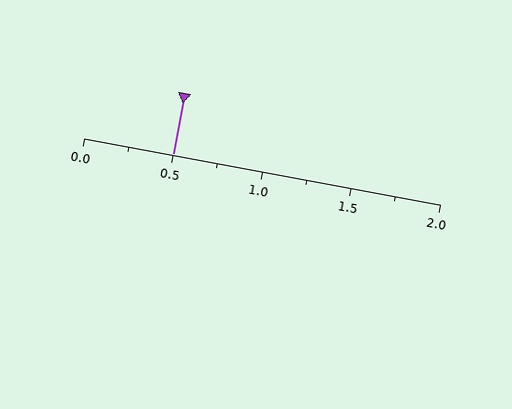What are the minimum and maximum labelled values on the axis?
The axis runs from 0.0 to 2.0.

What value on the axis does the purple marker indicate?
The marker indicates approximately 0.5.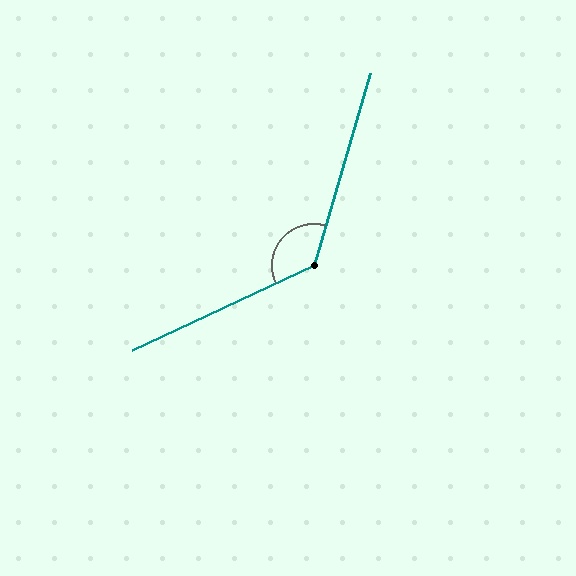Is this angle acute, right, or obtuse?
It is obtuse.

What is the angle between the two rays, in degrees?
Approximately 131 degrees.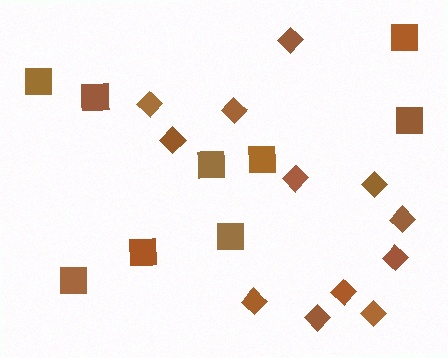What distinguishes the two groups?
There are 2 groups: one group of squares (9) and one group of diamonds (12).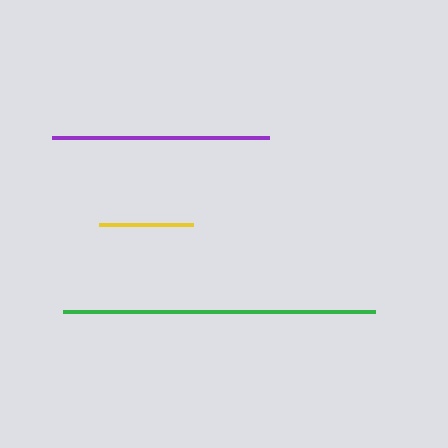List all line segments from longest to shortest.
From longest to shortest: green, purple, yellow.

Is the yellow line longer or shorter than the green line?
The green line is longer than the yellow line.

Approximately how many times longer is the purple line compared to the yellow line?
The purple line is approximately 2.3 times the length of the yellow line.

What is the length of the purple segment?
The purple segment is approximately 216 pixels long.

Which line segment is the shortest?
The yellow line is the shortest at approximately 94 pixels.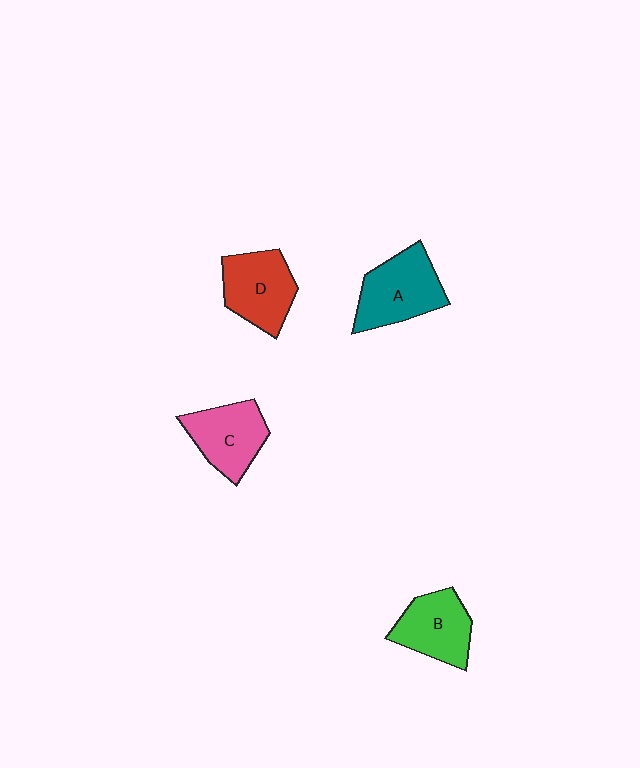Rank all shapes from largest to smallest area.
From largest to smallest: A (teal), D (red), C (pink), B (green).